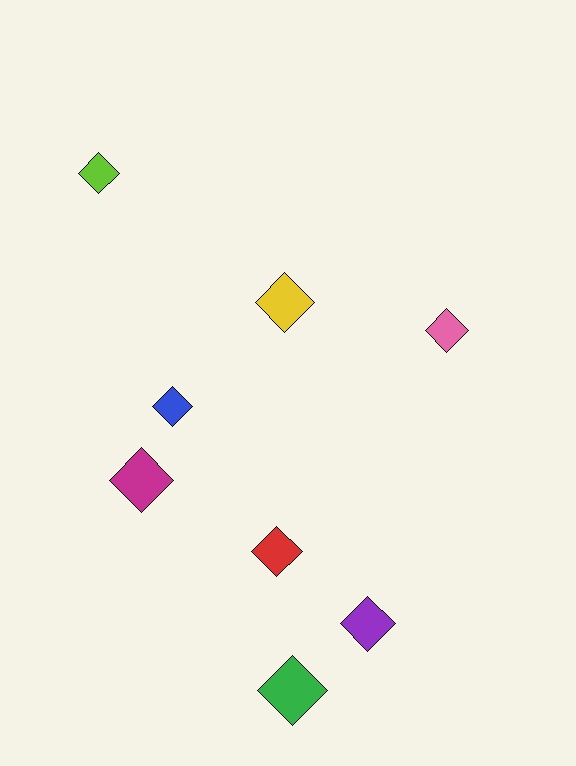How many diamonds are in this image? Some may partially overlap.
There are 8 diamonds.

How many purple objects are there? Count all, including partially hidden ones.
There is 1 purple object.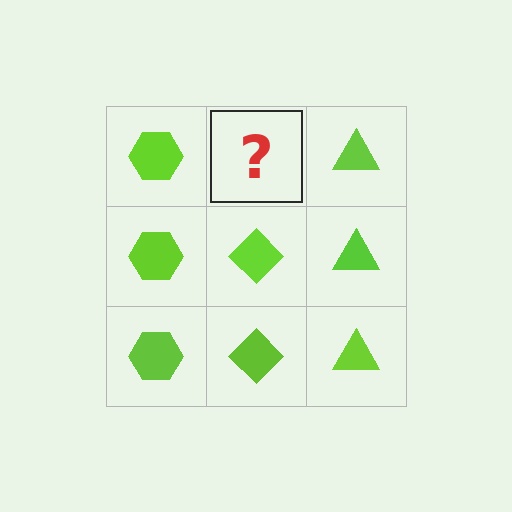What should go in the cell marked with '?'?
The missing cell should contain a lime diamond.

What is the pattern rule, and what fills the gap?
The rule is that each column has a consistent shape. The gap should be filled with a lime diamond.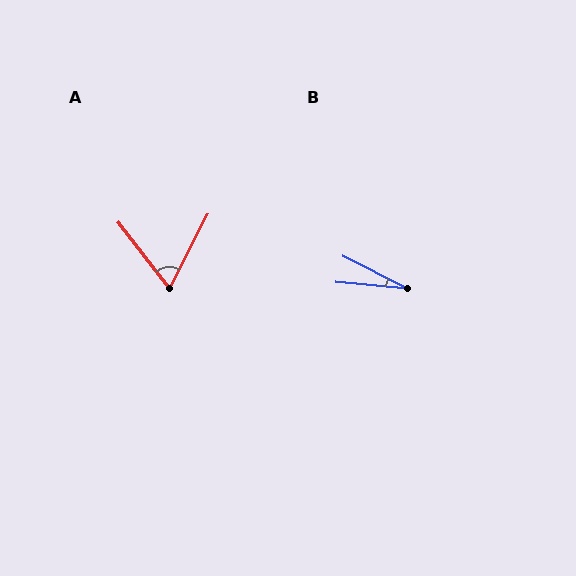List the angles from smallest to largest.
B (22°), A (65°).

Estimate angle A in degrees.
Approximately 65 degrees.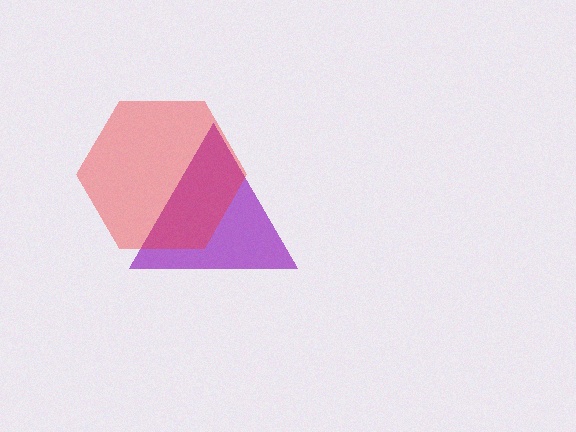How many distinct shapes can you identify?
There are 2 distinct shapes: a purple triangle, a red hexagon.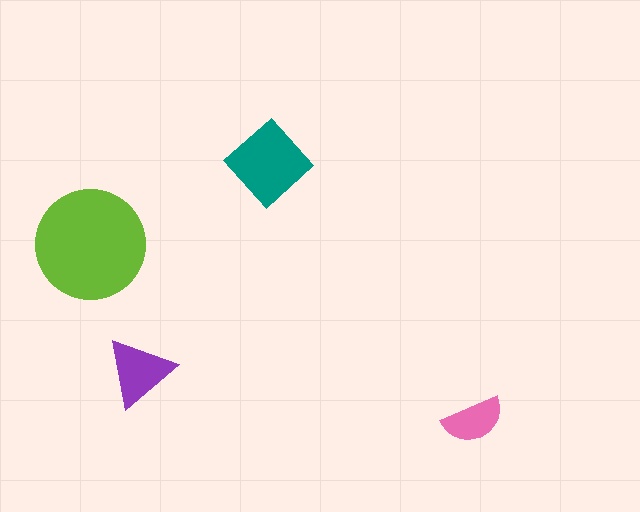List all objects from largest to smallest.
The lime circle, the teal diamond, the purple triangle, the pink semicircle.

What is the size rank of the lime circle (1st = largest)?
1st.